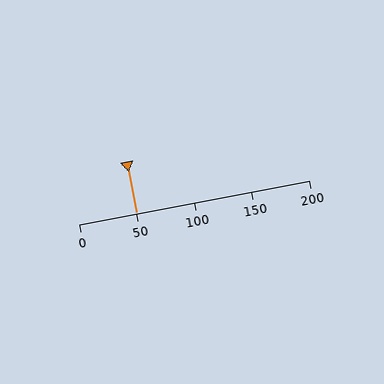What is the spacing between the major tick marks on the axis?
The major ticks are spaced 50 apart.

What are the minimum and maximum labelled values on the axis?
The axis runs from 0 to 200.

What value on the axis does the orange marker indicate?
The marker indicates approximately 50.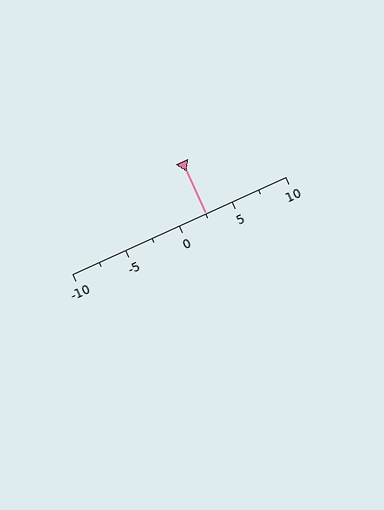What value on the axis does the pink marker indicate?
The marker indicates approximately 2.5.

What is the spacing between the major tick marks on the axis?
The major ticks are spaced 5 apart.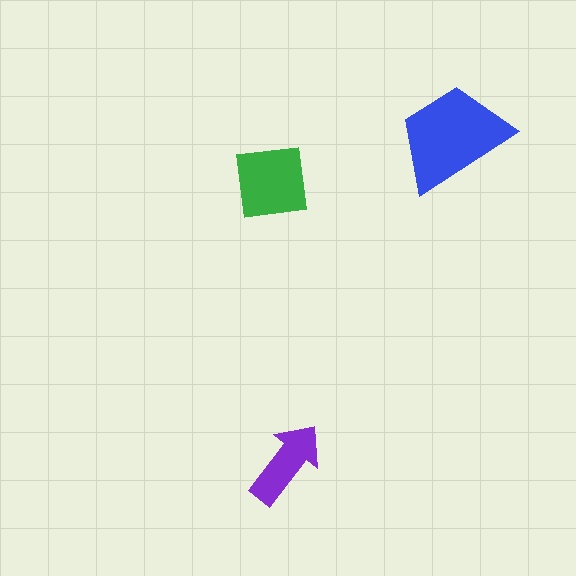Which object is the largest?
The blue trapezoid.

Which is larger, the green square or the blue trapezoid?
The blue trapezoid.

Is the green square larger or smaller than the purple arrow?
Larger.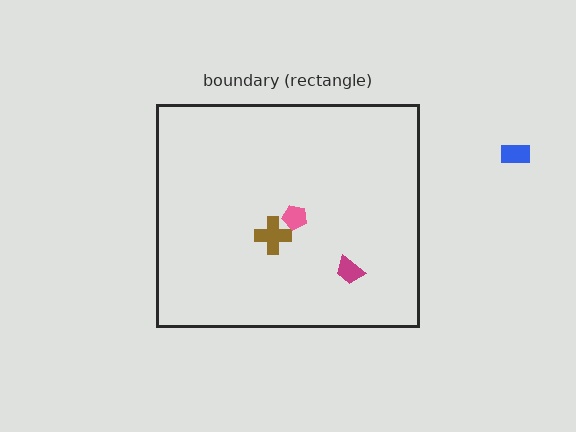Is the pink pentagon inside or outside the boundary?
Inside.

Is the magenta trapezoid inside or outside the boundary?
Inside.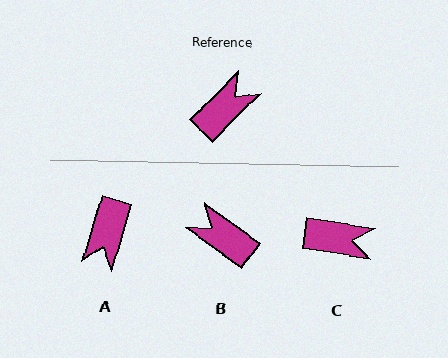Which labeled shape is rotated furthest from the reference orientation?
A, about 152 degrees away.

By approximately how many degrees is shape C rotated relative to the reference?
Approximately 54 degrees clockwise.